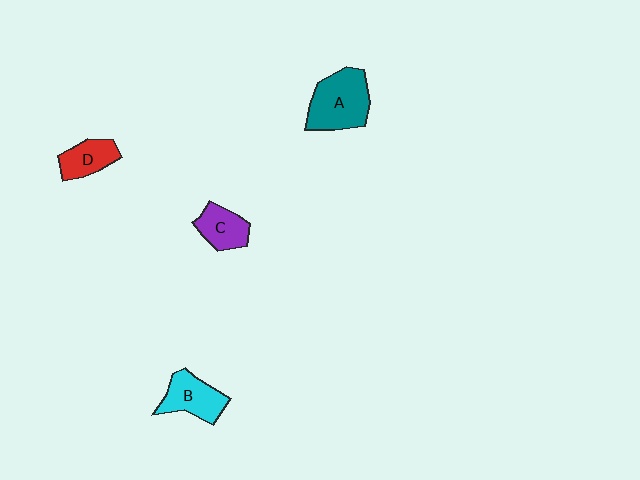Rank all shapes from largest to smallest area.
From largest to smallest: A (teal), B (cyan), C (purple), D (red).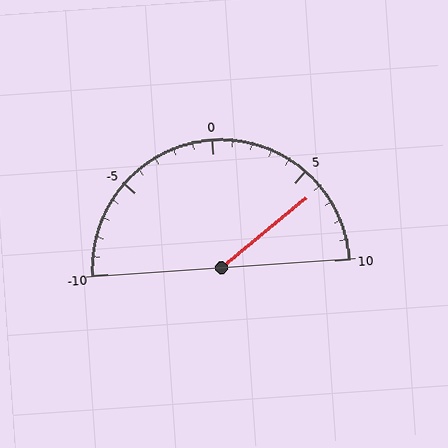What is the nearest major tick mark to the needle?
The nearest major tick mark is 5.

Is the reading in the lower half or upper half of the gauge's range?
The reading is in the upper half of the range (-10 to 10).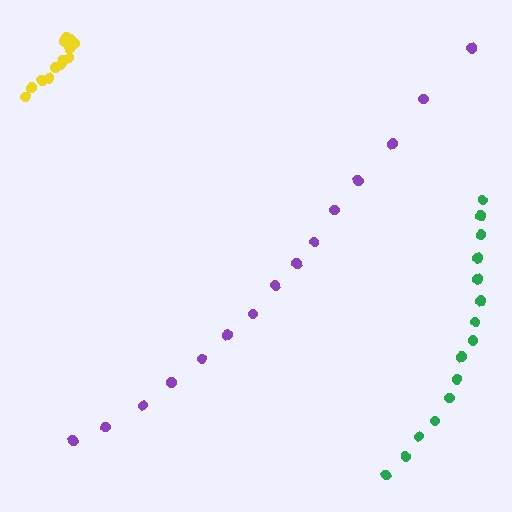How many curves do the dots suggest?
There are 3 distinct paths.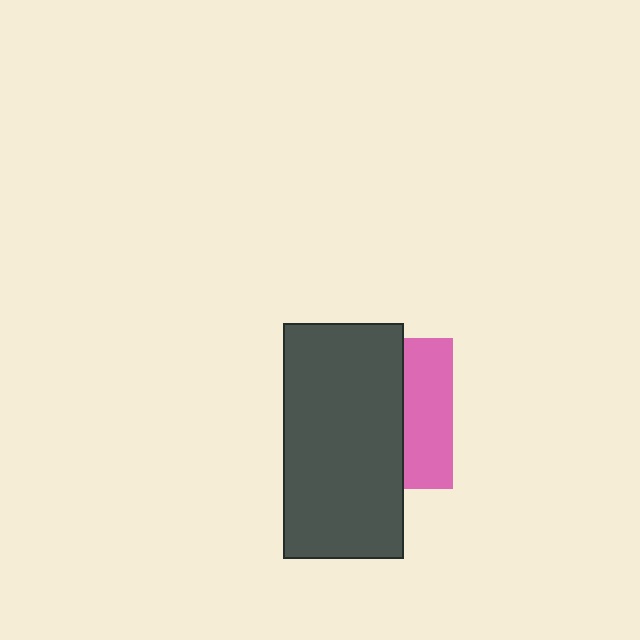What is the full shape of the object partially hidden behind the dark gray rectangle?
The partially hidden object is a pink square.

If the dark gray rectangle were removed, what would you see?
You would see the complete pink square.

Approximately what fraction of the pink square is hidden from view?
Roughly 67% of the pink square is hidden behind the dark gray rectangle.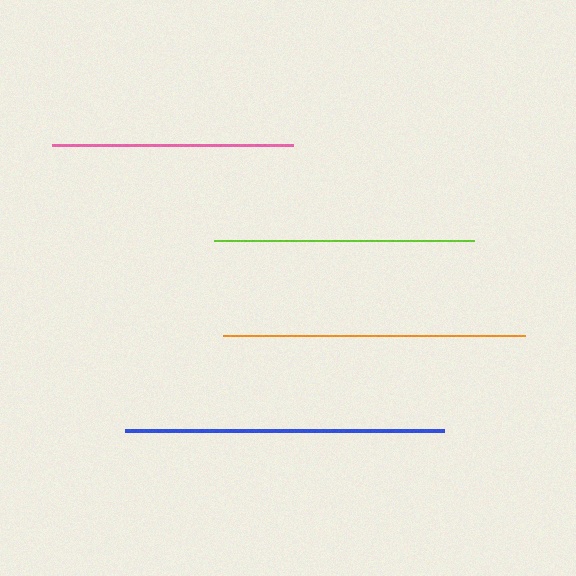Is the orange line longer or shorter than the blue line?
The blue line is longer than the orange line.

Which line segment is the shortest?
The pink line is the shortest at approximately 241 pixels.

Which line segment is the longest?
The blue line is the longest at approximately 319 pixels.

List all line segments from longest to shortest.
From longest to shortest: blue, orange, lime, pink.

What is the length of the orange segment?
The orange segment is approximately 302 pixels long.